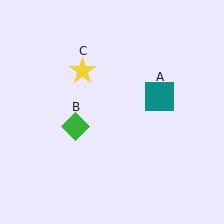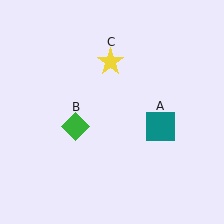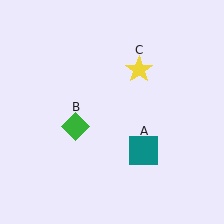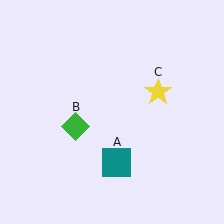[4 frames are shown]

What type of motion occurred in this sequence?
The teal square (object A), yellow star (object C) rotated clockwise around the center of the scene.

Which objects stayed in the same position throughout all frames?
Green diamond (object B) remained stationary.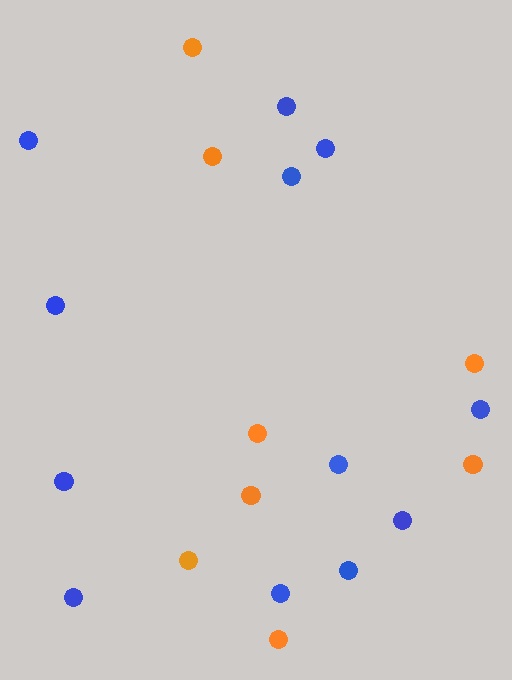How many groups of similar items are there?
There are 2 groups: one group of blue circles (12) and one group of orange circles (8).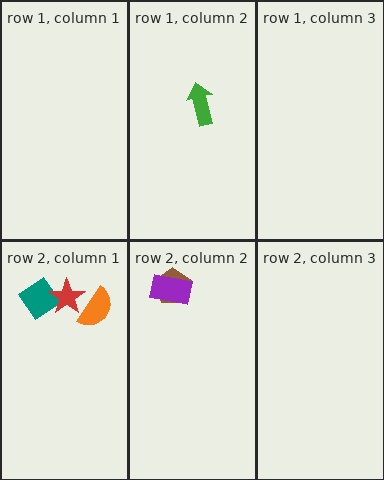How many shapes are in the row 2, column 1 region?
3.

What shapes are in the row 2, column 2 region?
The brown pentagon, the purple rectangle.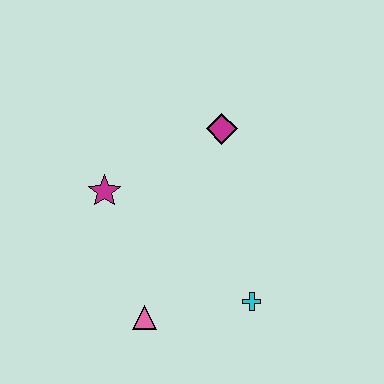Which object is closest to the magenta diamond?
The magenta star is closest to the magenta diamond.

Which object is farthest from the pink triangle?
The magenta diamond is farthest from the pink triangle.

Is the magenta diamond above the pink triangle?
Yes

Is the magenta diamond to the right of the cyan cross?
No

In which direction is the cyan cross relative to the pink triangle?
The cyan cross is to the right of the pink triangle.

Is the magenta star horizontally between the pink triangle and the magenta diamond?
No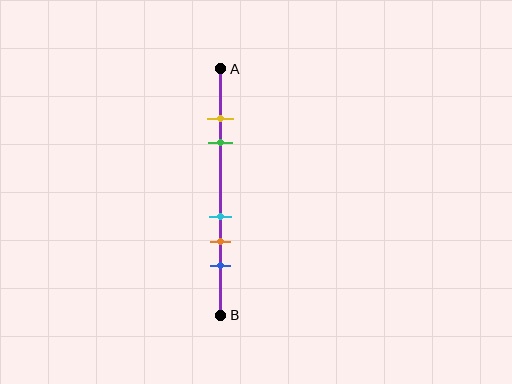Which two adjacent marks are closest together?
The yellow and green marks are the closest adjacent pair.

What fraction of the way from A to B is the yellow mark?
The yellow mark is approximately 20% (0.2) of the way from A to B.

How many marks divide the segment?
There are 5 marks dividing the segment.